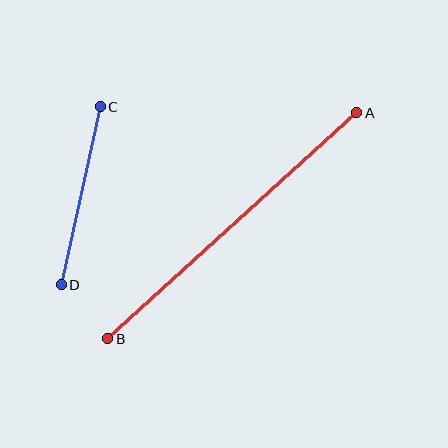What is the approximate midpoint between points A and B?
The midpoint is at approximately (232, 226) pixels.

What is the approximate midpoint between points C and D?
The midpoint is at approximately (81, 196) pixels.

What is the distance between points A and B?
The distance is approximately 336 pixels.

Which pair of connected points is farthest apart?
Points A and B are farthest apart.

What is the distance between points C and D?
The distance is approximately 183 pixels.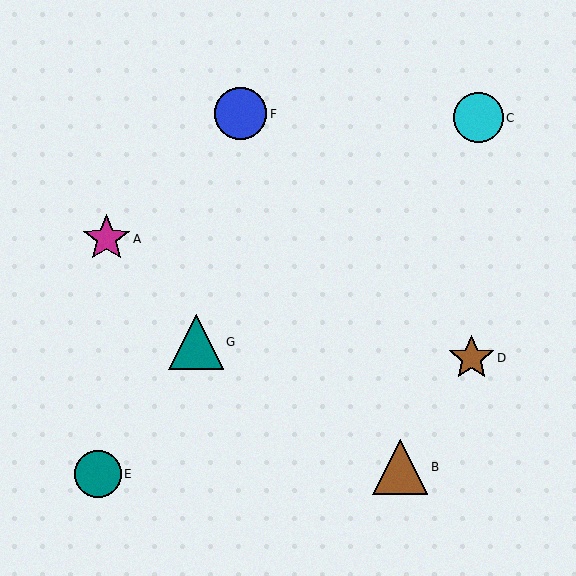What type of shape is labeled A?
Shape A is a magenta star.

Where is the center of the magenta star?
The center of the magenta star is at (107, 239).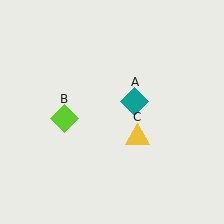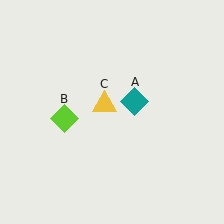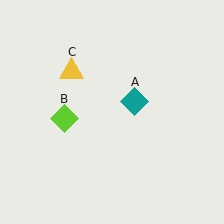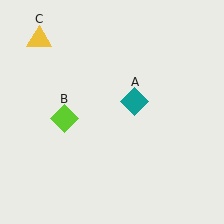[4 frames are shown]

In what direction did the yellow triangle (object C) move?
The yellow triangle (object C) moved up and to the left.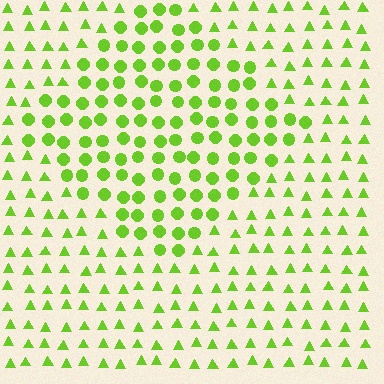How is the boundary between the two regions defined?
The boundary is defined by a change in element shape: circles inside vs. triangles outside. All elements share the same color and spacing.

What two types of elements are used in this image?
The image uses circles inside the diamond region and triangles outside it.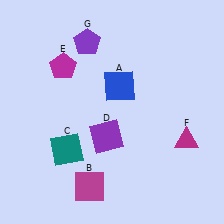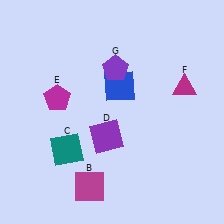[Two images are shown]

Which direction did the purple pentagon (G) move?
The purple pentagon (G) moved right.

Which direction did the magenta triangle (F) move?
The magenta triangle (F) moved up.